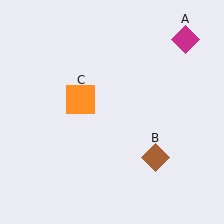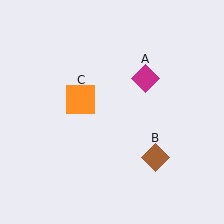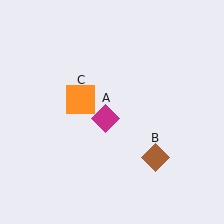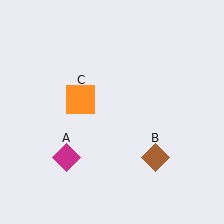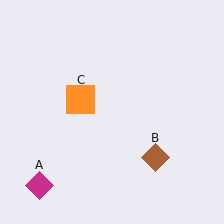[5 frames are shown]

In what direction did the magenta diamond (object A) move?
The magenta diamond (object A) moved down and to the left.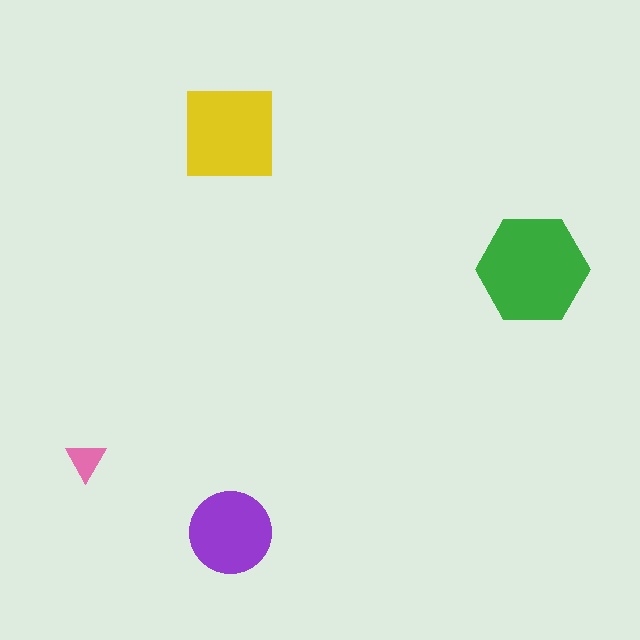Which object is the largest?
The green hexagon.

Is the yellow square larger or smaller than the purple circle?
Larger.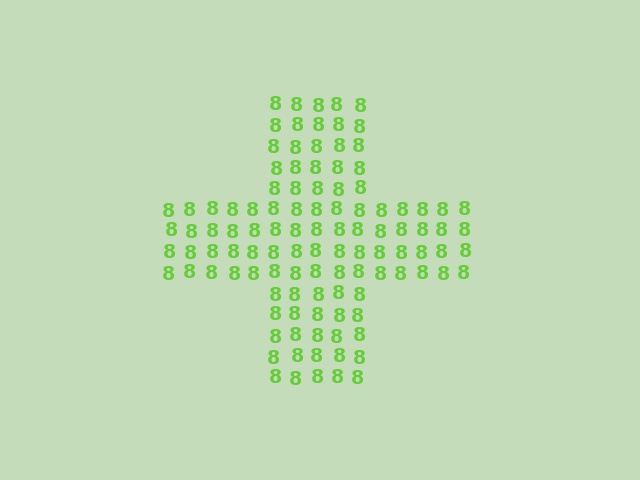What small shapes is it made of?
It is made of small digit 8's.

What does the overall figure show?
The overall figure shows a cross.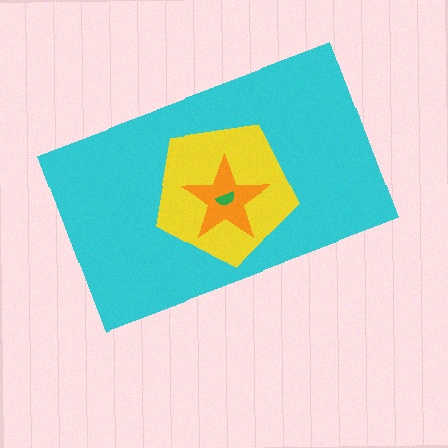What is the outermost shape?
The cyan rectangle.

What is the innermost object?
The green semicircle.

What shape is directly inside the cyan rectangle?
The yellow pentagon.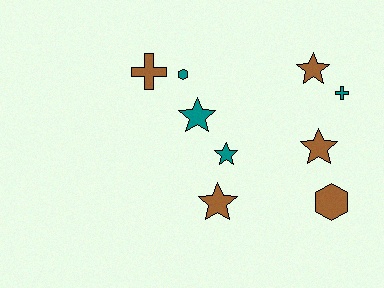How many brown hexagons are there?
There is 1 brown hexagon.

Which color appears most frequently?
Brown, with 5 objects.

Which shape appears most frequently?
Star, with 5 objects.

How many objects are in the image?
There are 9 objects.